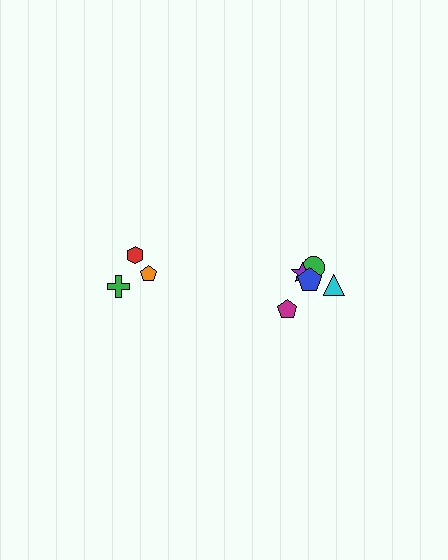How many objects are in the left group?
There are 3 objects.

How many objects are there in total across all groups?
There are 8 objects.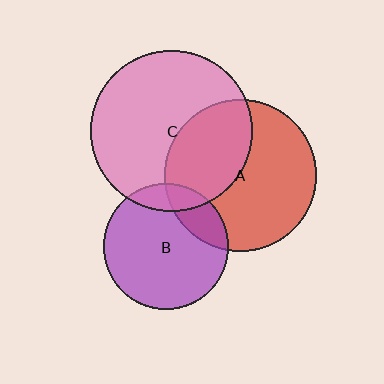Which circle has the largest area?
Circle C (pink).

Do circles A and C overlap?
Yes.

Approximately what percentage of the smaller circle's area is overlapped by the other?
Approximately 40%.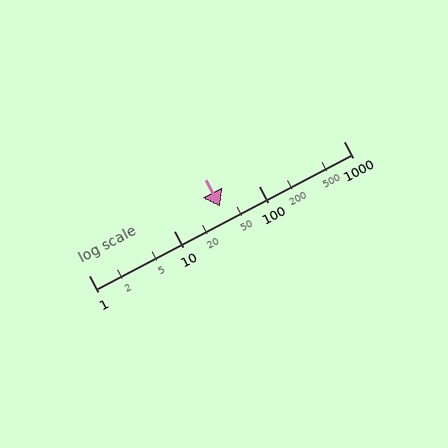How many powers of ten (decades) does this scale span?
The scale spans 3 decades, from 1 to 1000.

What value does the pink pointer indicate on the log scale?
The pointer indicates approximately 35.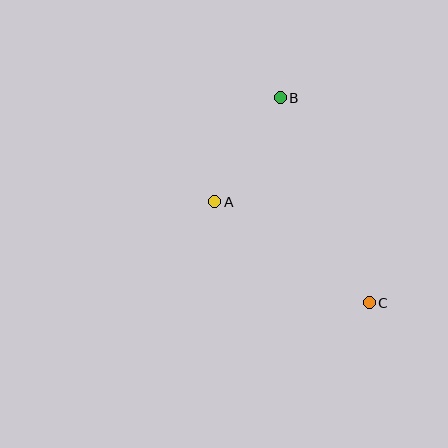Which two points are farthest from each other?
Points B and C are farthest from each other.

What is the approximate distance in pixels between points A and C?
The distance between A and C is approximately 184 pixels.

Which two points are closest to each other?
Points A and B are closest to each other.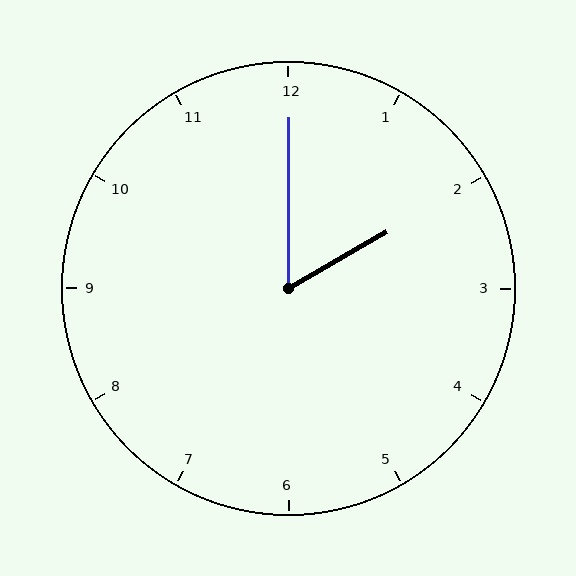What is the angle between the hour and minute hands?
Approximately 60 degrees.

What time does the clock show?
2:00.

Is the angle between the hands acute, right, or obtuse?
It is acute.